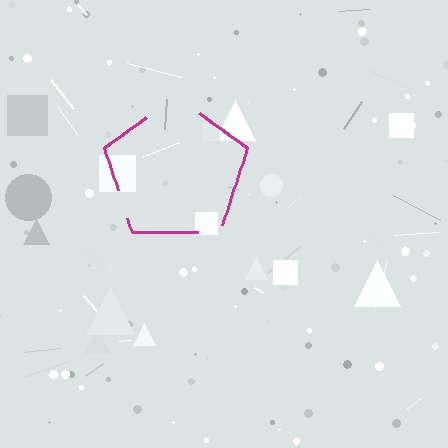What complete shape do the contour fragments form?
The contour fragments form a pentagon.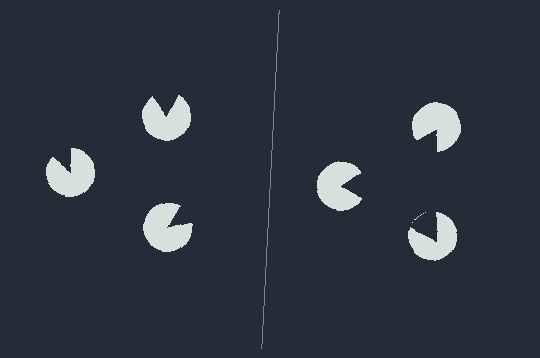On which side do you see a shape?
An illusory triangle appears on the right side. On the left side the wedge cuts are rotated, so no coherent shape forms.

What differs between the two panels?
The pac-man discs are positioned identically on both sides; only the wedge orientations differ. On the right they align to a triangle; on the left they are misaligned.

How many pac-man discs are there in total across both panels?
6 — 3 on each side.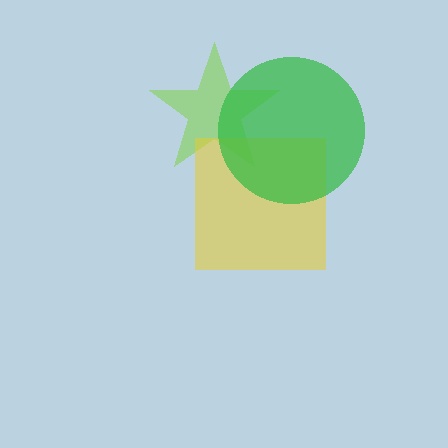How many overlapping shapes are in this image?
There are 3 overlapping shapes in the image.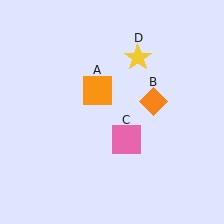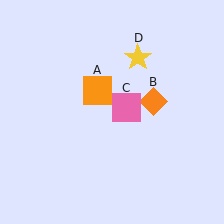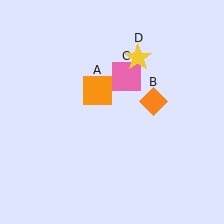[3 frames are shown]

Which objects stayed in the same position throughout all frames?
Orange square (object A) and orange diamond (object B) and yellow star (object D) remained stationary.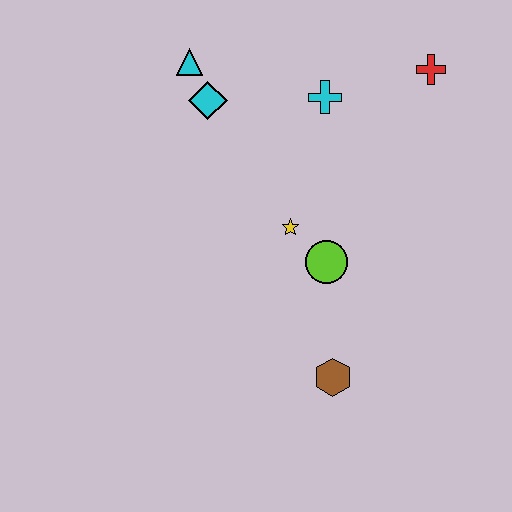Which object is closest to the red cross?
The cyan cross is closest to the red cross.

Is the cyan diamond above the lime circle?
Yes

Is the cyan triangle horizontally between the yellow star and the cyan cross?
No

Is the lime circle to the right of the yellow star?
Yes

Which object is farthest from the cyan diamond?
The brown hexagon is farthest from the cyan diamond.